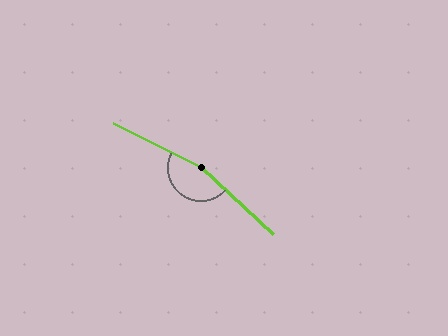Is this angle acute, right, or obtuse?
It is obtuse.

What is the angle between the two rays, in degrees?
Approximately 164 degrees.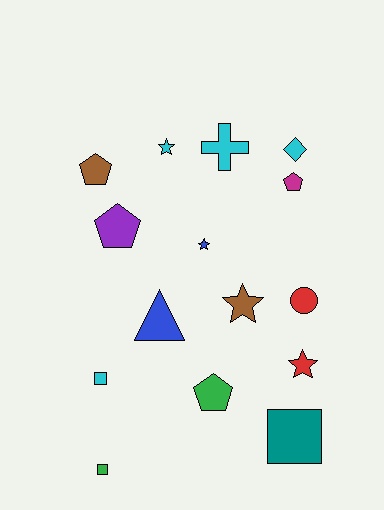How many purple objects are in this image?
There is 1 purple object.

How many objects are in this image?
There are 15 objects.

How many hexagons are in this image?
There are no hexagons.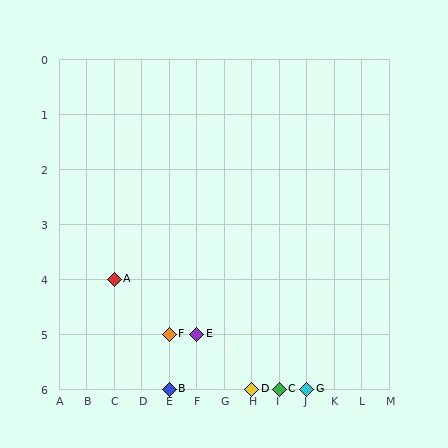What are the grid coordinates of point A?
Point A is at grid coordinates (C, 4).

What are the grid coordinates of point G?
Point G is at grid coordinates (J, 6).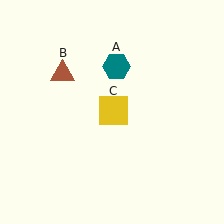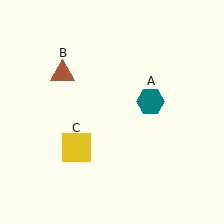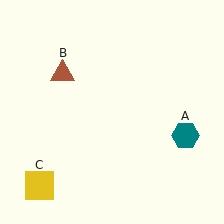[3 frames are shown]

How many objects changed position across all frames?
2 objects changed position: teal hexagon (object A), yellow square (object C).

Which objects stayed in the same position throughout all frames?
Brown triangle (object B) remained stationary.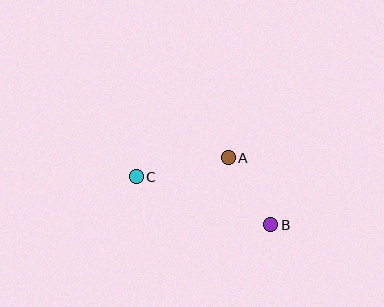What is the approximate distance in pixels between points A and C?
The distance between A and C is approximately 94 pixels.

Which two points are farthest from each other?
Points B and C are farthest from each other.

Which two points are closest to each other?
Points A and B are closest to each other.